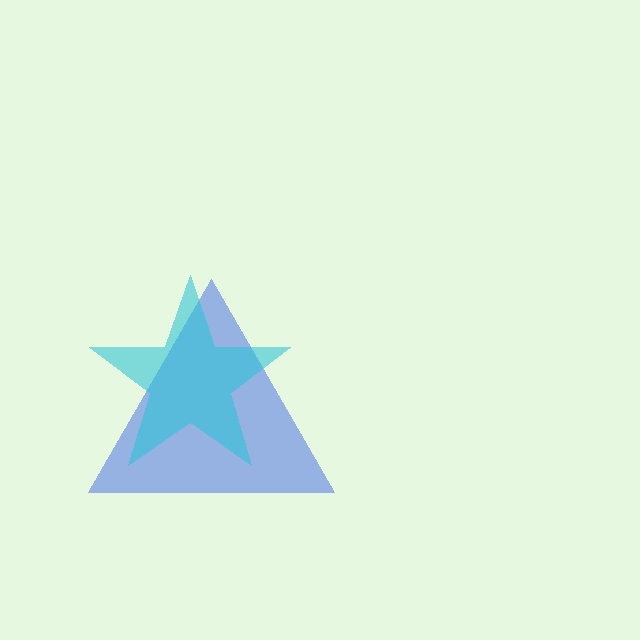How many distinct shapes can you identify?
There are 2 distinct shapes: a blue triangle, a cyan star.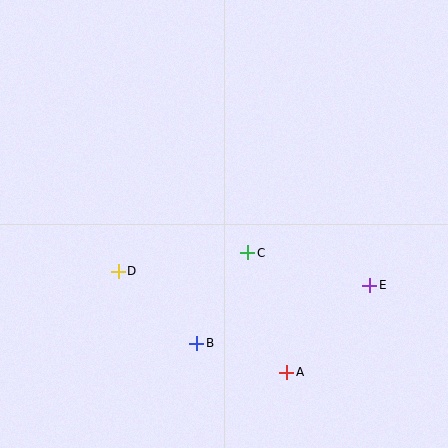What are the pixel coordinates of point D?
Point D is at (118, 271).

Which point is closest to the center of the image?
Point C at (248, 253) is closest to the center.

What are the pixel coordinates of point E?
Point E is at (370, 285).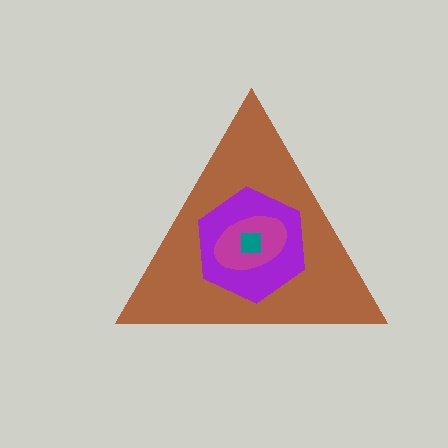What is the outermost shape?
The brown triangle.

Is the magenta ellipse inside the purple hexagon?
Yes.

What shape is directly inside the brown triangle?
The purple hexagon.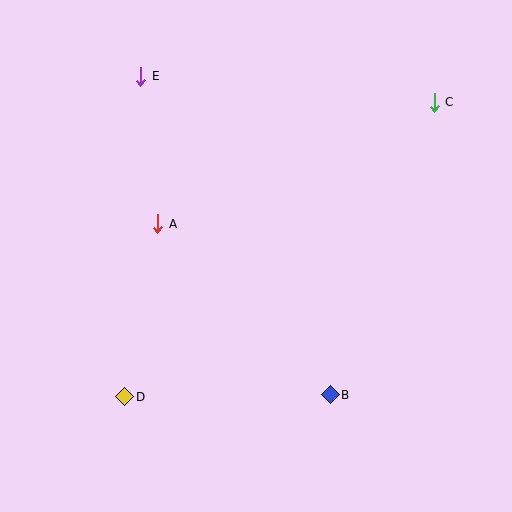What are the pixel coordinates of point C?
Point C is at (434, 102).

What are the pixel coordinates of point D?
Point D is at (125, 397).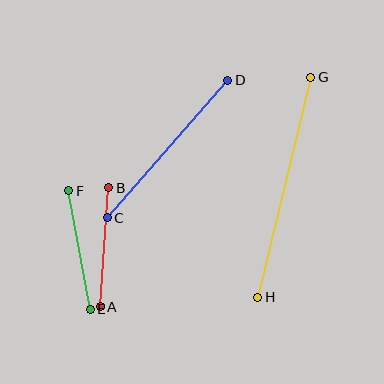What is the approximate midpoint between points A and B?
The midpoint is at approximately (104, 247) pixels.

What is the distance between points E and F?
The distance is approximately 120 pixels.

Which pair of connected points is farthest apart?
Points G and H are farthest apart.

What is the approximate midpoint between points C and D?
The midpoint is at approximately (167, 149) pixels.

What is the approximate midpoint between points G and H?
The midpoint is at approximately (284, 187) pixels.